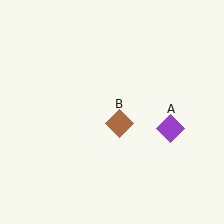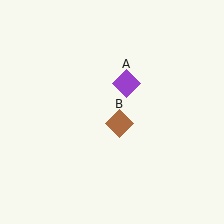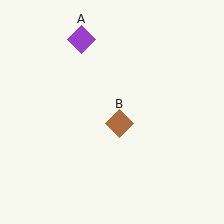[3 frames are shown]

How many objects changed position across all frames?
1 object changed position: purple diamond (object A).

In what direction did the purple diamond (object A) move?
The purple diamond (object A) moved up and to the left.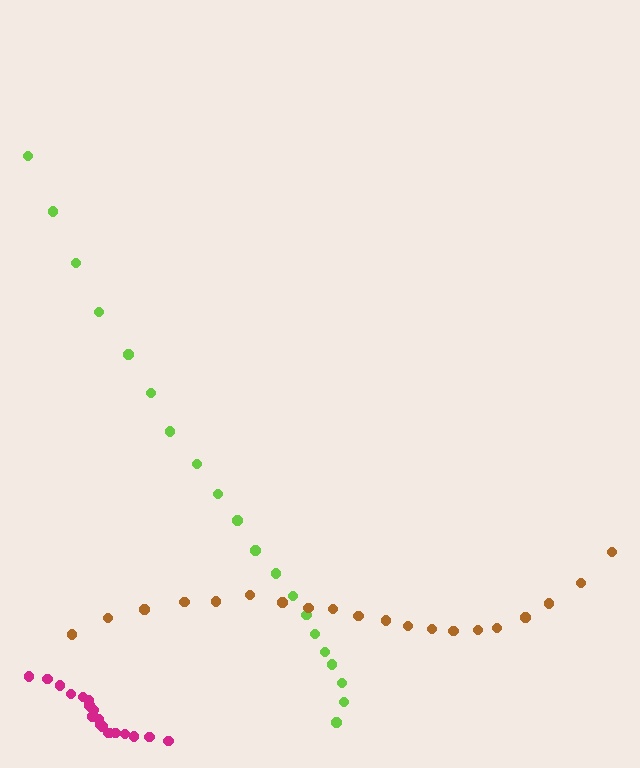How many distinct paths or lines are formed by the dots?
There are 3 distinct paths.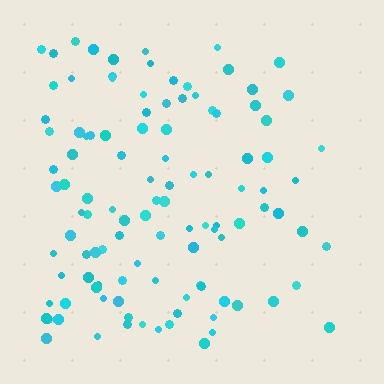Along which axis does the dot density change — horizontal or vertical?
Horizontal.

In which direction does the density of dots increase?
From right to left, with the left side densest.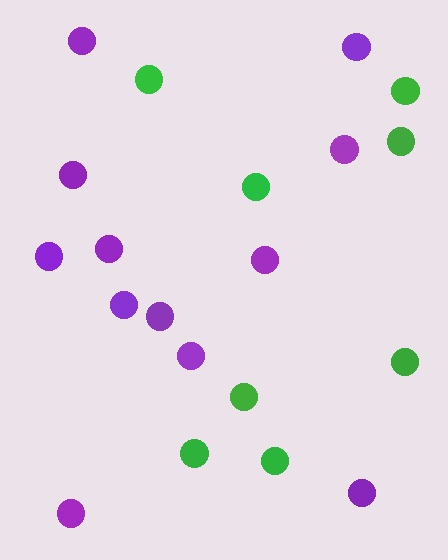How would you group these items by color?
There are 2 groups: one group of green circles (8) and one group of purple circles (12).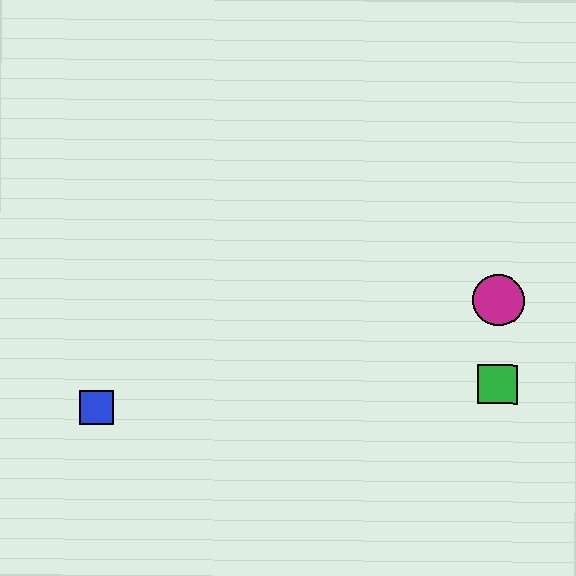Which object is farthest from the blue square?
The magenta circle is farthest from the blue square.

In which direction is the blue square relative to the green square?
The blue square is to the left of the green square.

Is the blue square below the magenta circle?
Yes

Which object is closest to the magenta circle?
The green square is closest to the magenta circle.